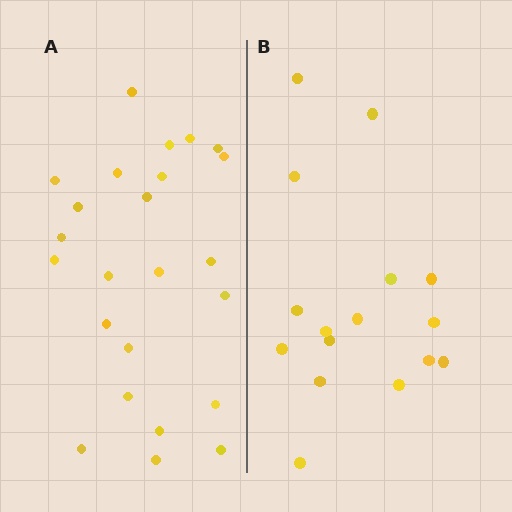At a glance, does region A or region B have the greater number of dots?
Region A (the left region) has more dots.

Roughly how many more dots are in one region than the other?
Region A has roughly 8 or so more dots than region B.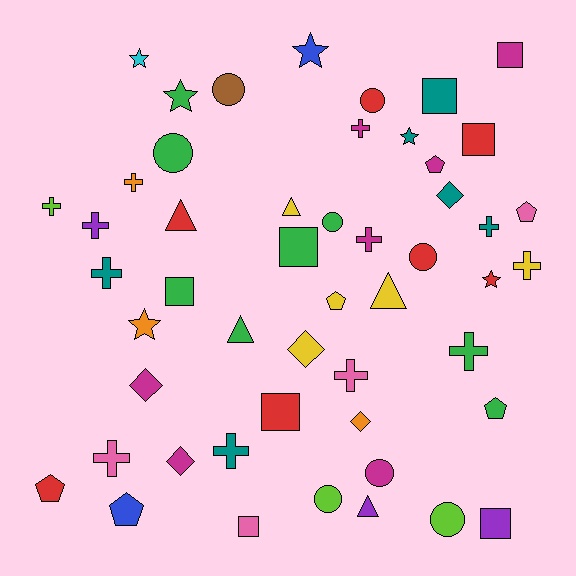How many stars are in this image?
There are 6 stars.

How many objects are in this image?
There are 50 objects.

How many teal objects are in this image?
There are 6 teal objects.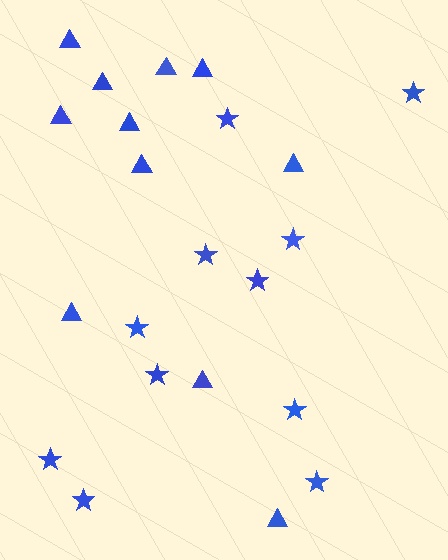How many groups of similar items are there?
There are 2 groups: one group of stars (11) and one group of triangles (11).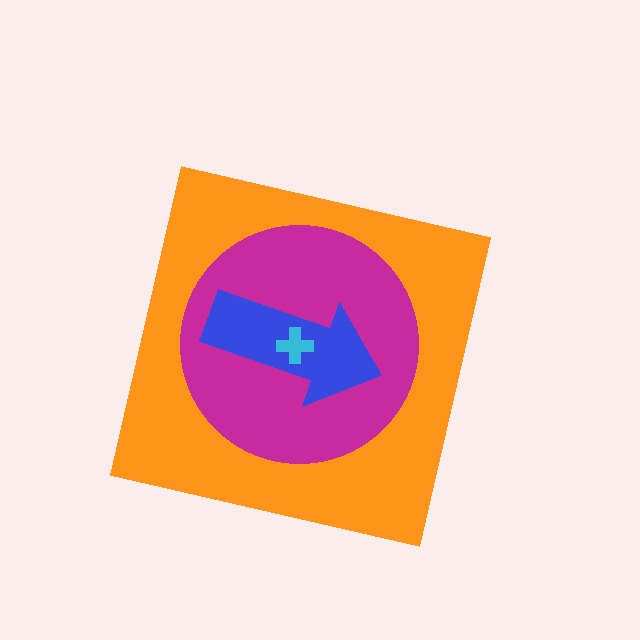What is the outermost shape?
The orange square.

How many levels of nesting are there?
4.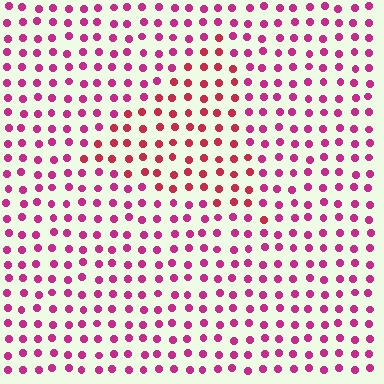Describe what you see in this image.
The image is filled with small magenta elements in a uniform arrangement. A triangle-shaped region is visible where the elements are tinted to a slightly different hue, forming a subtle color boundary.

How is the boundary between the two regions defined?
The boundary is defined purely by a slight shift in hue (about 25 degrees). Spacing, size, and orientation are identical on both sides.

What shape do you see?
I see a triangle.